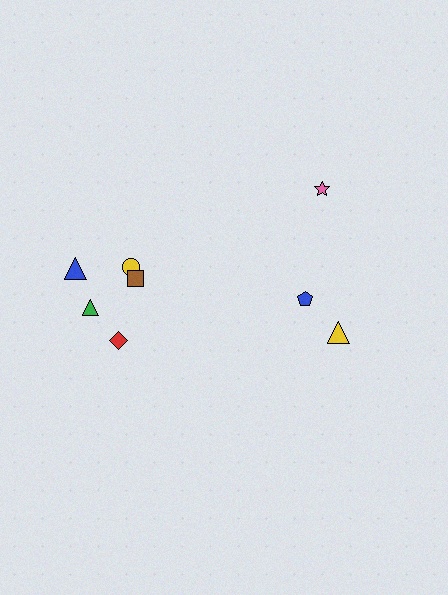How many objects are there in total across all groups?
There are 8 objects.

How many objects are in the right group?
There are 3 objects.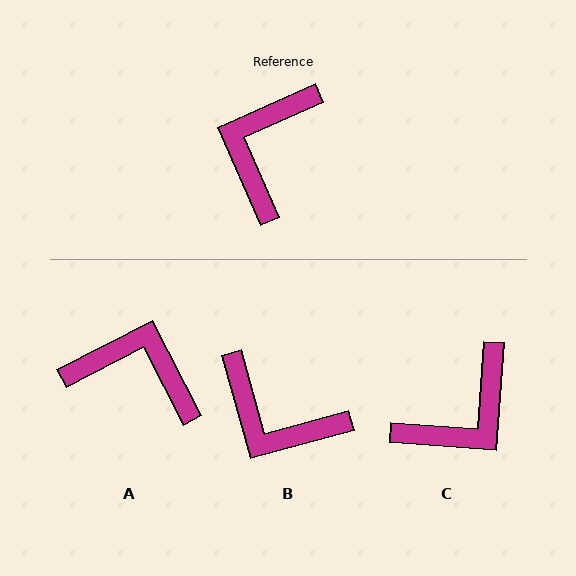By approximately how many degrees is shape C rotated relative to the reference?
Approximately 152 degrees counter-clockwise.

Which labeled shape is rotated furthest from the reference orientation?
C, about 152 degrees away.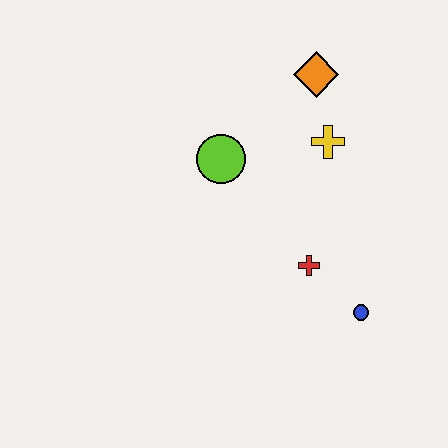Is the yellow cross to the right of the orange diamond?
Yes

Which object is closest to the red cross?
The blue circle is closest to the red cross.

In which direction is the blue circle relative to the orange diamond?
The blue circle is below the orange diamond.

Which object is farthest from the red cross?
The orange diamond is farthest from the red cross.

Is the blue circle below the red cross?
Yes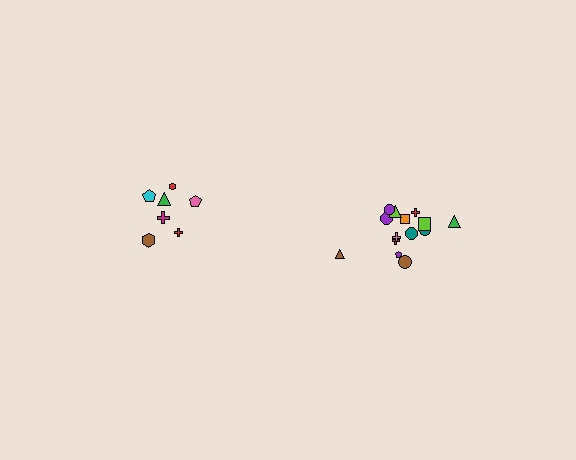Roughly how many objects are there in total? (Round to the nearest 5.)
Roughly 20 objects in total.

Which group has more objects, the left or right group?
The right group.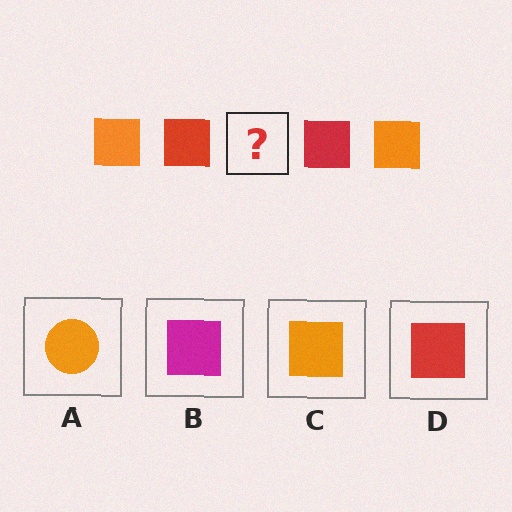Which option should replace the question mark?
Option C.